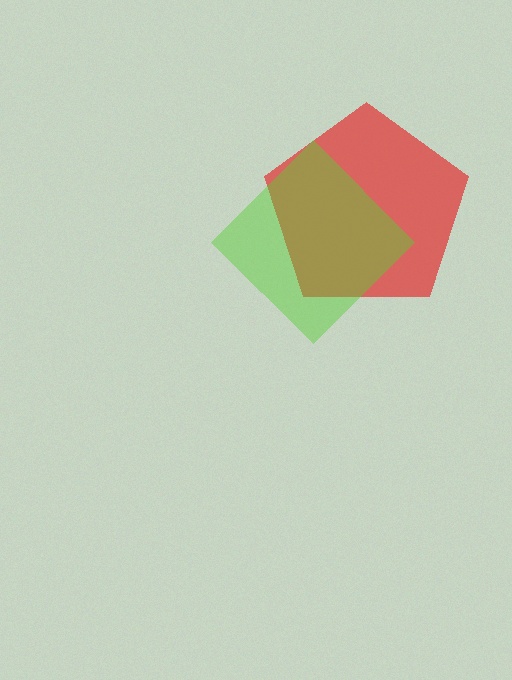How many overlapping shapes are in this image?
There are 2 overlapping shapes in the image.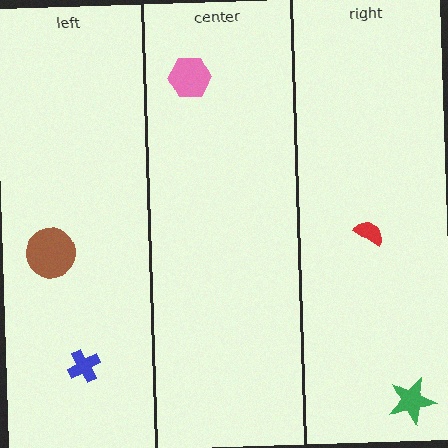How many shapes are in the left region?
2.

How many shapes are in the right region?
2.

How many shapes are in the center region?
1.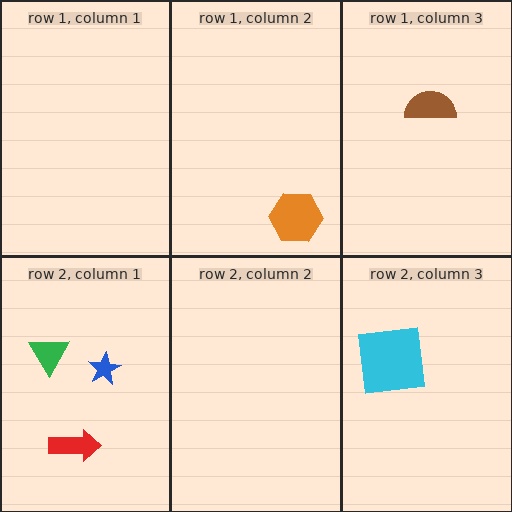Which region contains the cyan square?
The row 2, column 3 region.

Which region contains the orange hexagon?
The row 1, column 2 region.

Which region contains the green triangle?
The row 2, column 1 region.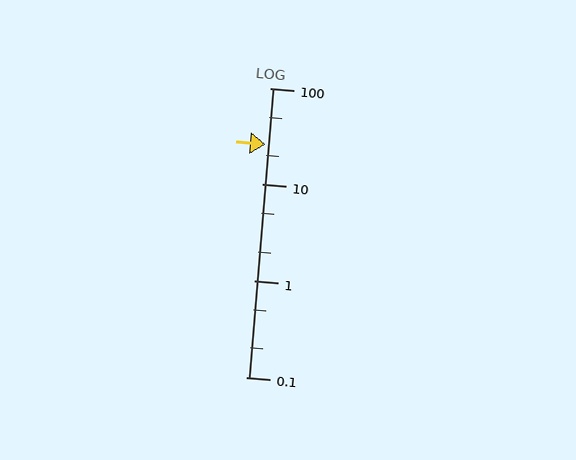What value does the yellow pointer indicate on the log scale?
The pointer indicates approximately 26.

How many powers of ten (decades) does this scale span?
The scale spans 3 decades, from 0.1 to 100.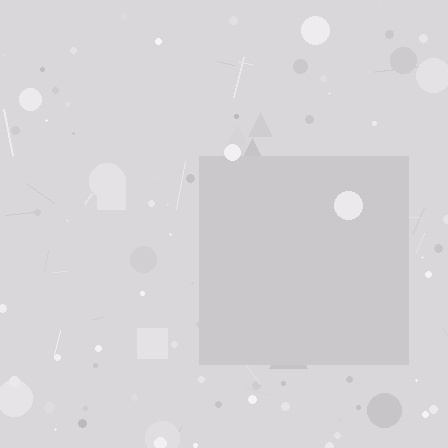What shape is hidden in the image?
A square is hidden in the image.